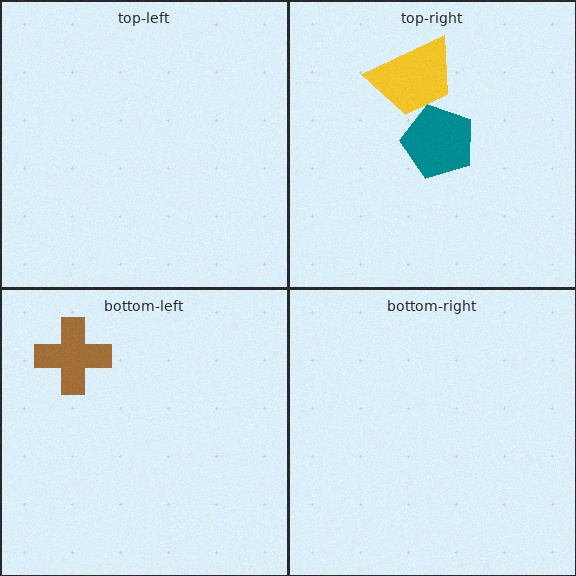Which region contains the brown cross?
The bottom-left region.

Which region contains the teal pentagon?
The top-right region.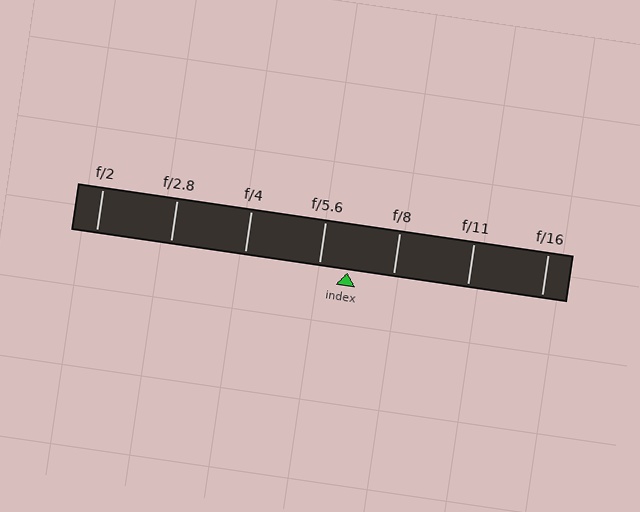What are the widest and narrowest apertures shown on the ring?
The widest aperture shown is f/2 and the narrowest is f/16.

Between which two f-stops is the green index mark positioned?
The index mark is between f/5.6 and f/8.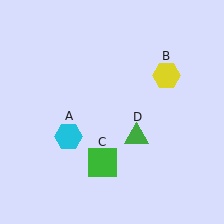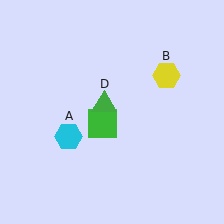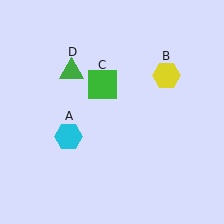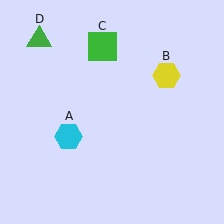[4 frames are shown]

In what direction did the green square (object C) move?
The green square (object C) moved up.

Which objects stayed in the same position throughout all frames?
Cyan hexagon (object A) and yellow hexagon (object B) remained stationary.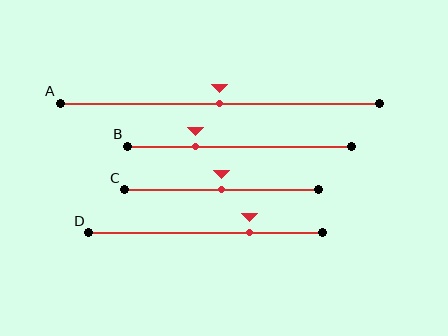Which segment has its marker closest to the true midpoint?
Segment A has its marker closest to the true midpoint.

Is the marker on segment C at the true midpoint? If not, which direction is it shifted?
Yes, the marker on segment C is at the true midpoint.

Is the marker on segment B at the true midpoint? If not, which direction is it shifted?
No, the marker on segment B is shifted to the left by about 20% of the segment length.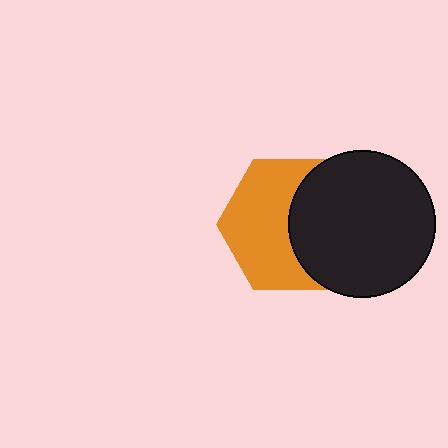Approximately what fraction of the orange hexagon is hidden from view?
Roughly 43% of the orange hexagon is hidden behind the black circle.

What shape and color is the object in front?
The object in front is a black circle.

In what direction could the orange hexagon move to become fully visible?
The orange hexagon could move left. That would shift it out from behind the black circle entirely.